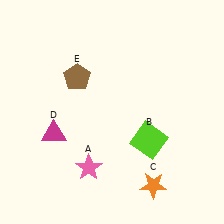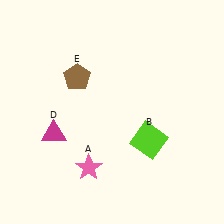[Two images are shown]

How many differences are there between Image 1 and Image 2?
There is 1 difference between the two images.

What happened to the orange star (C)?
The orange star (C) was removed in Image 2. It was in the bottom-right area of Image 1.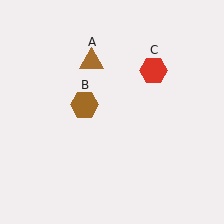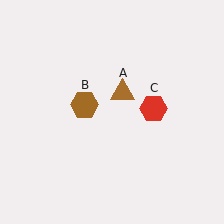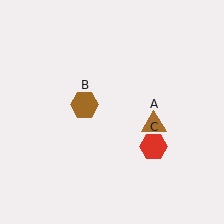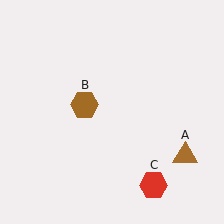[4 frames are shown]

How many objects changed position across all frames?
2 objects changed position: brown triangle (object A), red hexagon (object C).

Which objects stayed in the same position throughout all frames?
Brown hexagon (object B) remained stationary.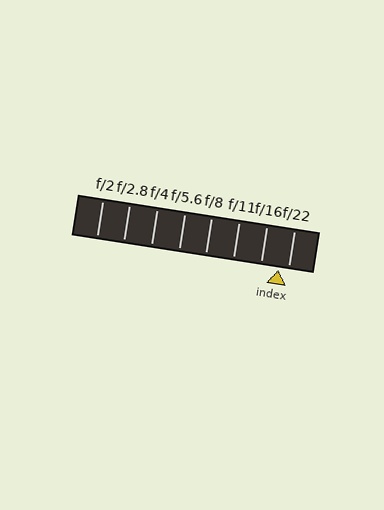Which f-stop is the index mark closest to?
The index mark is closest to f/22.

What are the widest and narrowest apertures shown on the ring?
The widest aperture shown is f/2 and the narrowest is f/22.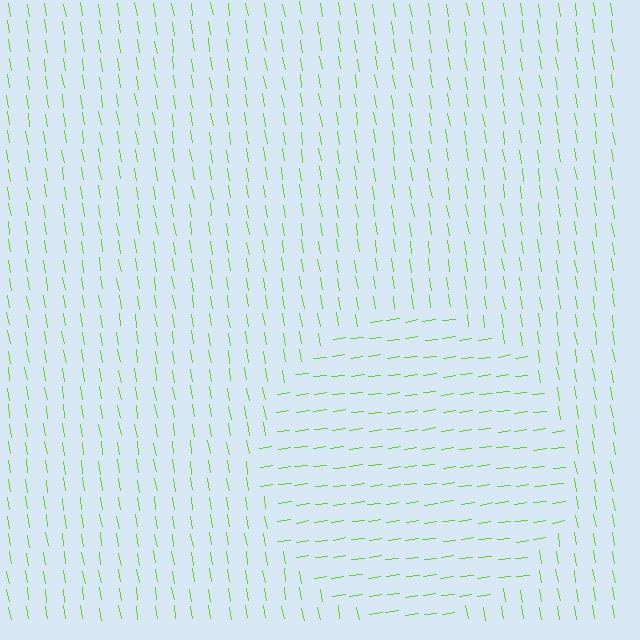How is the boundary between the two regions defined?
The boundary is defined purely by a change in line orientation (approximately 88 degrees difference). All lines are the same color and thickness.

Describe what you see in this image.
The image is filled with small lime line segments. A circle region in the image has lines oriented differently from the surrounding lines, creating a visible texture boundary.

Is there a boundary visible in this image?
Yes, there is a texture boundary formed by a change in line orientation.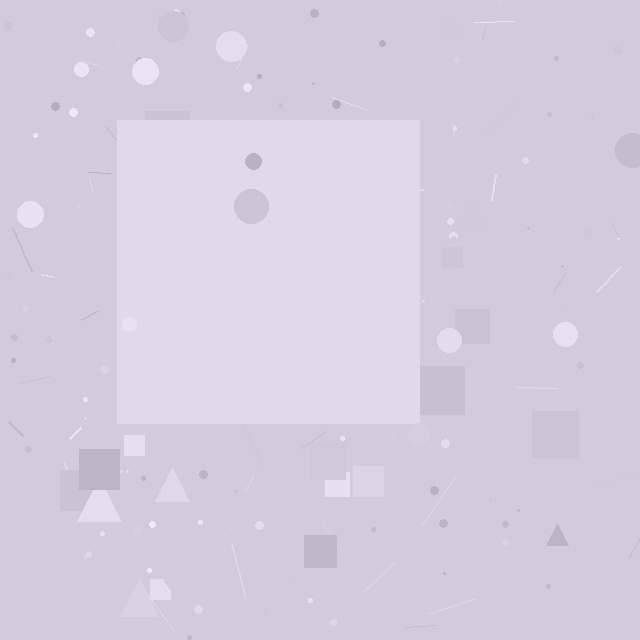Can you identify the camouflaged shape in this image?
The camouflaged shape is a square.